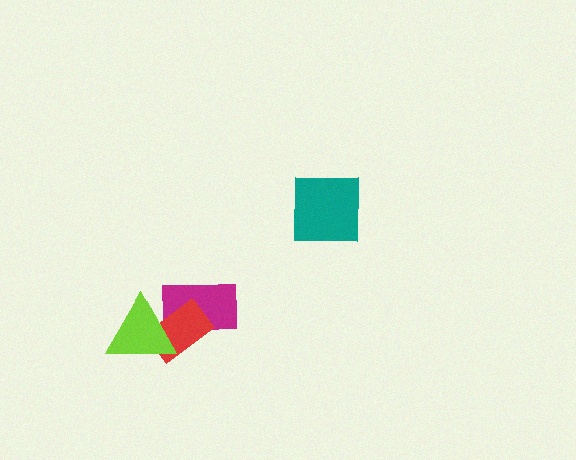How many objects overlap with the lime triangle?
2 objects overlap with the lime triangle.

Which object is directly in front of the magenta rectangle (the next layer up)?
The red rectangle is directly in front of the magenta rectangle.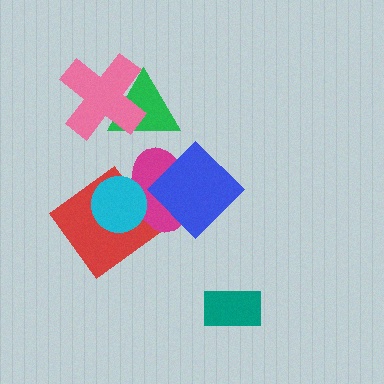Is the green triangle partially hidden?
Yes, it is partially covered by another shape.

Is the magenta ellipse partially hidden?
Yes, it is partially covered by another shape.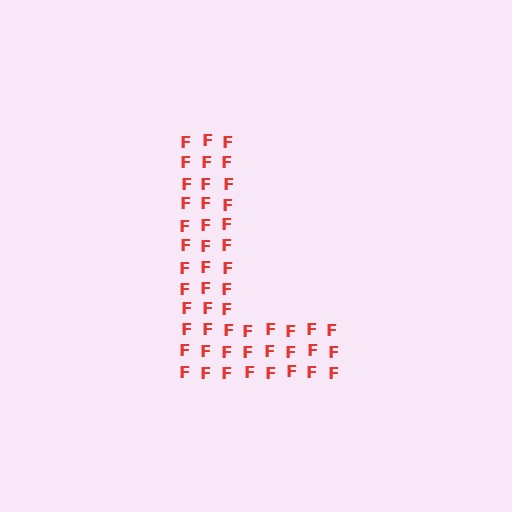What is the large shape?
The large shape is the letter L.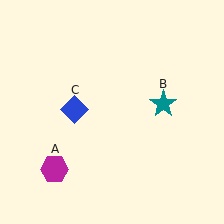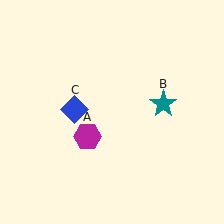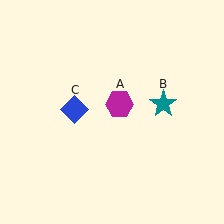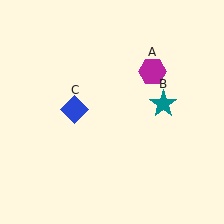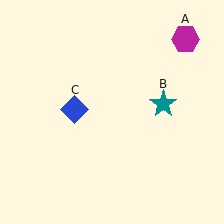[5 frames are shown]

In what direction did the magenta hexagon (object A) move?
The magenta hexagon (object A) moved up and to the right.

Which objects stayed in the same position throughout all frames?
Teal star (object B) and blue diamond (object C) remained stationary.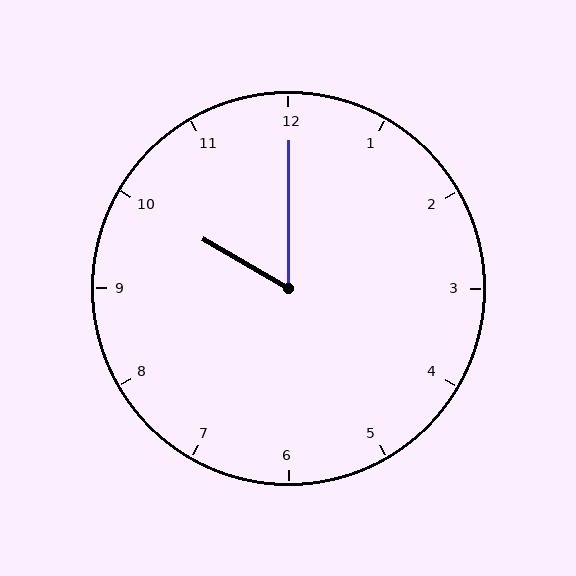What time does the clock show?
10:00.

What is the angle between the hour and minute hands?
Approximately 60 degrees.